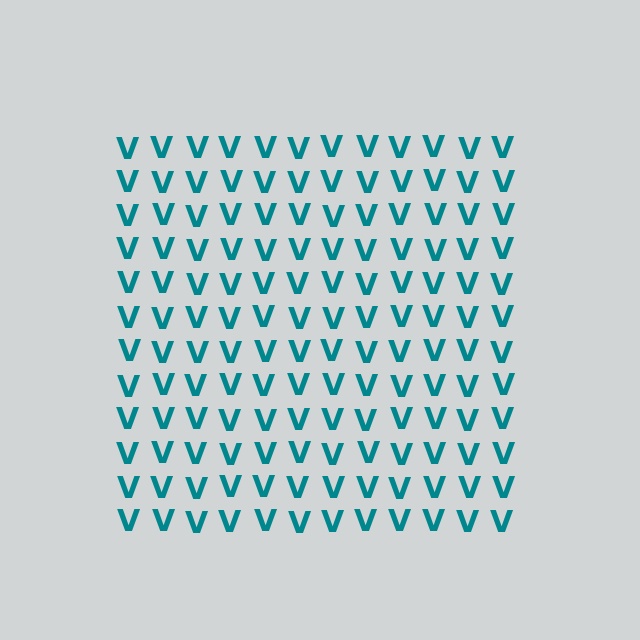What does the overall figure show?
The overall figure shows a square.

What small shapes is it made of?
It is made of small letter V's.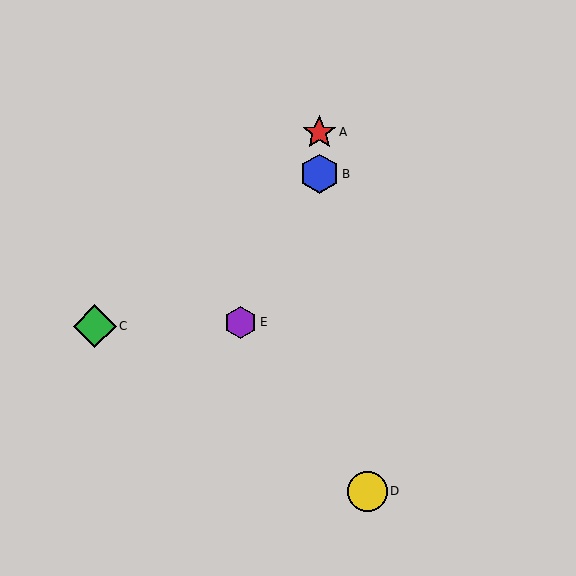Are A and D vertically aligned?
No, A is at x≈319 and D is at x≈367.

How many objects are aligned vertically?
2 objects (A, B) are aligned vertically.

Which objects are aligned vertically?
Objects A, B are aligned vertically.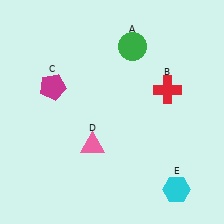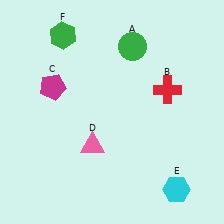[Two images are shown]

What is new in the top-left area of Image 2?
A green hexagon (F) was added in the top-left area of Image 2.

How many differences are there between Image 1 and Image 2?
There is 1 difference between the two images.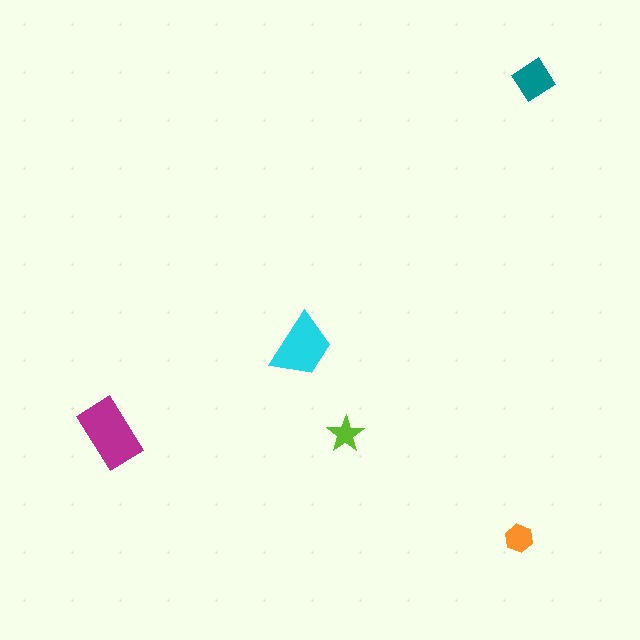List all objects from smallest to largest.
The lime star, the orange hexagon, the teal diamond, the cyan trapezoid, the magenta rectangle.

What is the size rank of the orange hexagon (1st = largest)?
4th.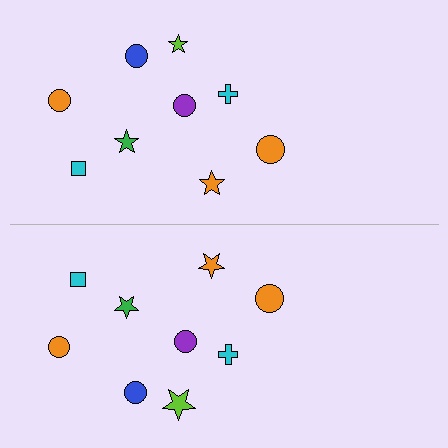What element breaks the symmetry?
The lime star on the bottom side has a different size than its mirror counterpart.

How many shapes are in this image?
There are 18 shapes in this image.